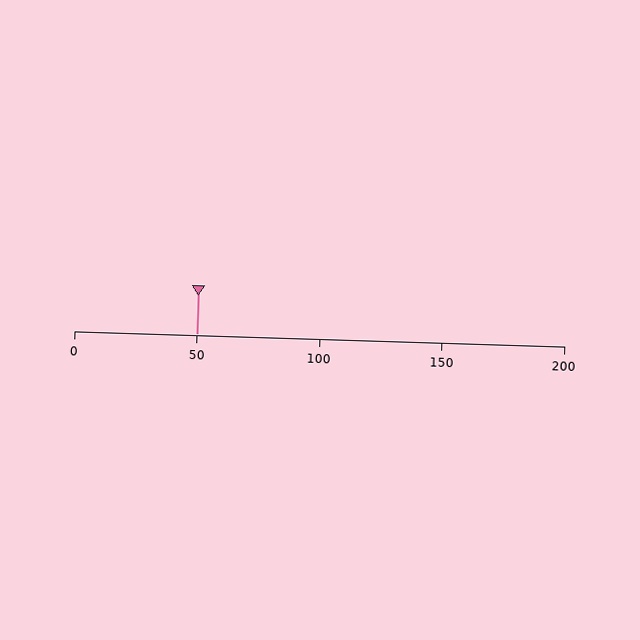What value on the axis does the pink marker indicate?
The marker indicates approximately 50.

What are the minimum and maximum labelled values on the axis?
The axis runs from 0 to 200.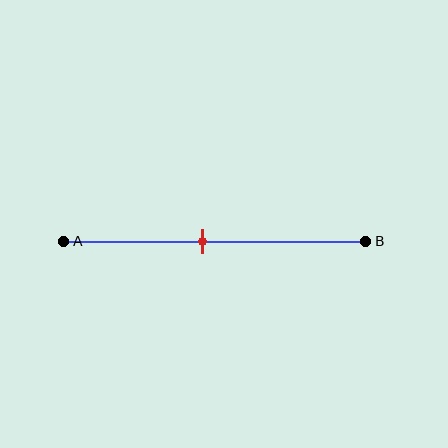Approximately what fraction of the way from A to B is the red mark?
The red mark is approximately 45% of the way from A to B.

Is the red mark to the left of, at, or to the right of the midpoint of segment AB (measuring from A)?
The red mark is to the left of the midpoint of segment AB.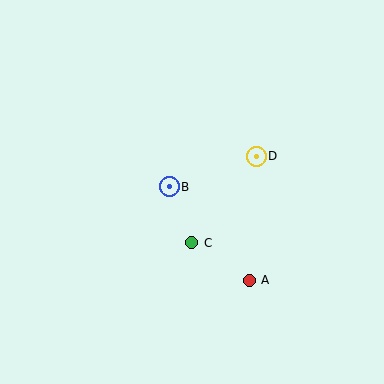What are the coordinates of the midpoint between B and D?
The midpoint between B and D is at (213, 171).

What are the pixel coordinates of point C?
Point C is at (192, 243).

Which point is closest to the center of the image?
Point B at (169, 187) is closest to the center.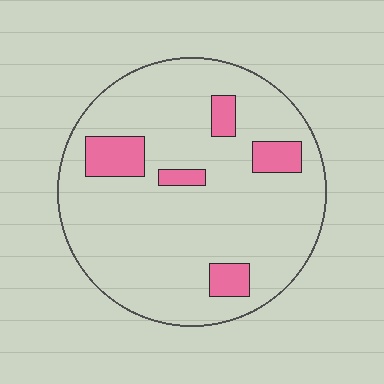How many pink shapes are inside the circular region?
5.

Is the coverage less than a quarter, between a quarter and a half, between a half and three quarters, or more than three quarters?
Less than a quarter.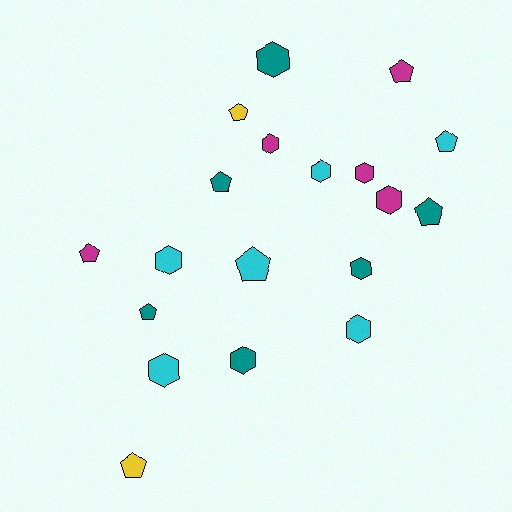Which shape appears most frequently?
Hexagon, with 10 objects.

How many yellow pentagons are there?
There are 2 yellow pentagons.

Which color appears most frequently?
Cyan, with 6 objects.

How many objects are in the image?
There are 19 objects.